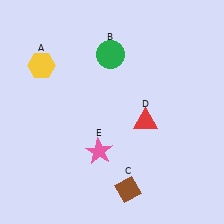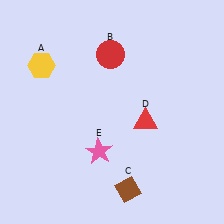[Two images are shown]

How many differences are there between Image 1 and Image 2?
There is 1 difference between the two images.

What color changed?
The circle (B) changed from green in Image 1 to red in Image 2.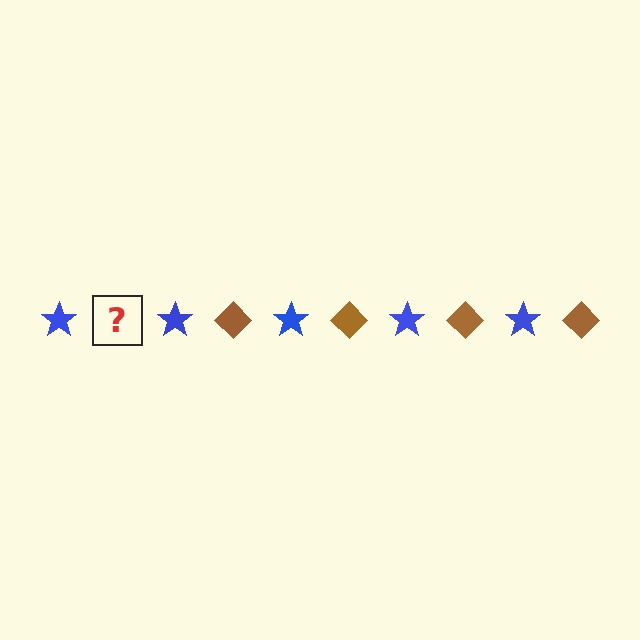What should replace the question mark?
The question mark should be replaced with a brown diamond.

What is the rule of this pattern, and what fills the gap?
The rule is that the pattern alternates between blue star and brown diamond. The gap should be filled with a brown diamond.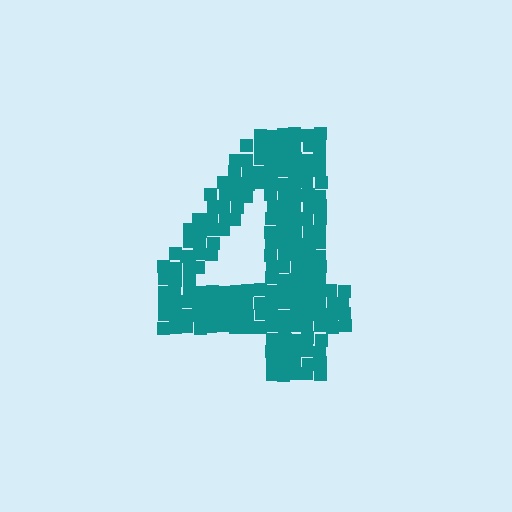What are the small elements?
The small elements are squares.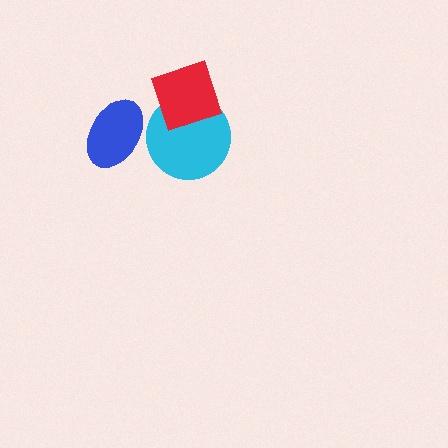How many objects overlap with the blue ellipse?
0 objects overlap with the blue ellipse.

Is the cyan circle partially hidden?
Yes, it is partially covered by another shape.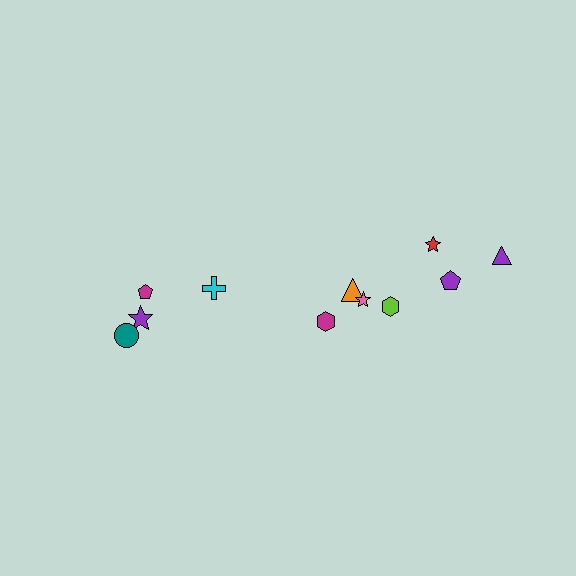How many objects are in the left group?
There are 4 objects.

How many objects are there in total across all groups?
There are 11 objects.